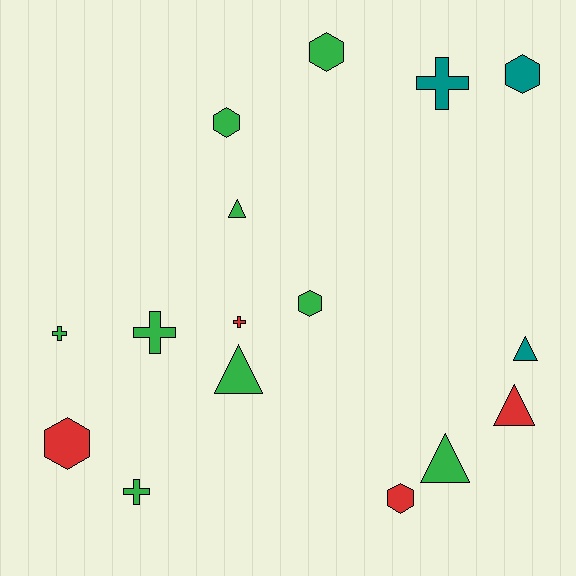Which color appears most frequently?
Green, with 9 objects.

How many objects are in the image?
There are 16 objects.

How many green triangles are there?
There are 3 green triangles.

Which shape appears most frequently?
Hexagon, with 6 objects.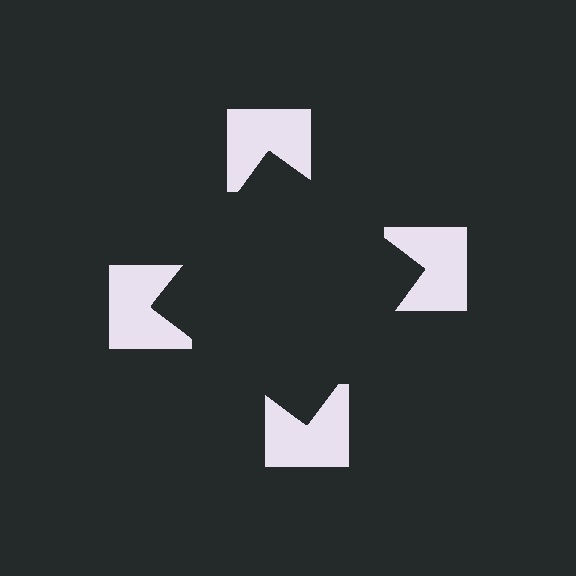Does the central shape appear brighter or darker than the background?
It typically appears slightly darker than the background, even though no actual brightness change is drawn.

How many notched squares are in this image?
There are 4 — one at each vertex of the illusory square.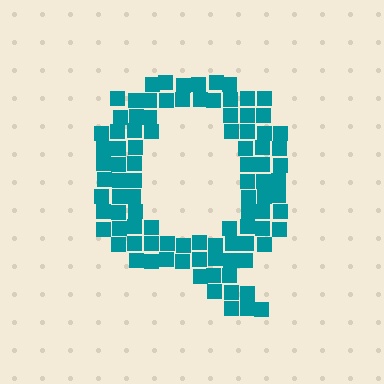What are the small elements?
The small elements are squares.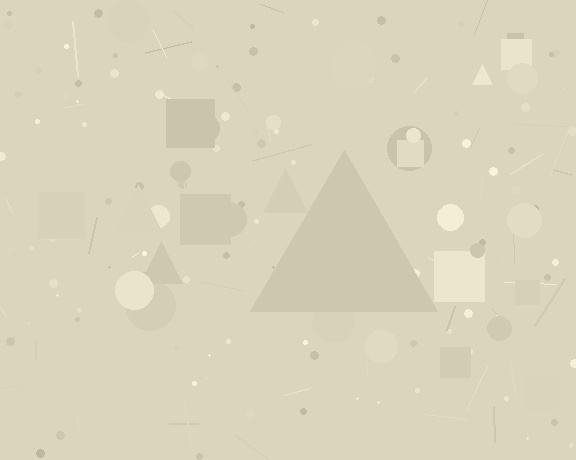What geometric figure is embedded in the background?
A triangle is embedded in the background.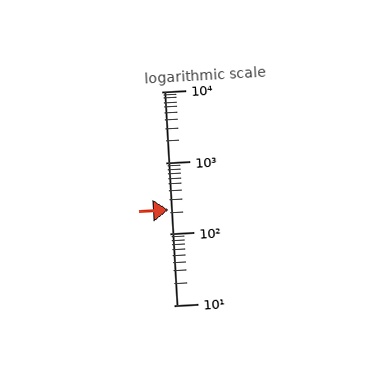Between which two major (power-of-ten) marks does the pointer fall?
The pointer is between 100 and 1000.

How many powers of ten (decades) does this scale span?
The scale spans 3 decades, from 10 to 10000.